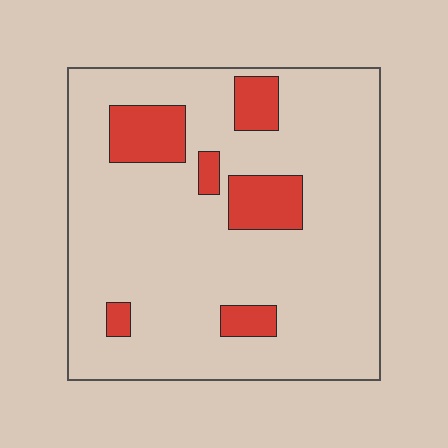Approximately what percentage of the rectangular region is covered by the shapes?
Approximately 15%.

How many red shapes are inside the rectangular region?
6.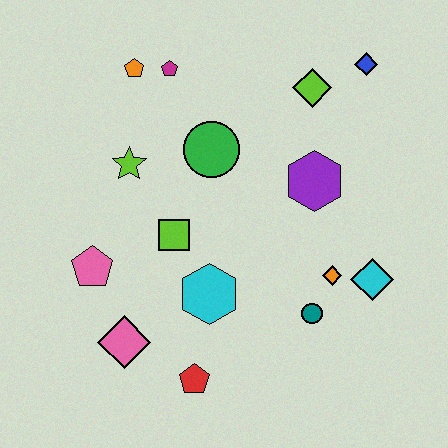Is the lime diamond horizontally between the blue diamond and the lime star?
Yes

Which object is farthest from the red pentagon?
The blue diamond is farthest from the red pentagon.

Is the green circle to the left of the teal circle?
Yes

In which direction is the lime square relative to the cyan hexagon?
The lime square is above the cyan hexagon.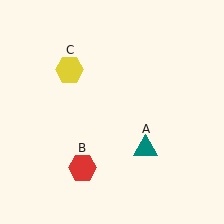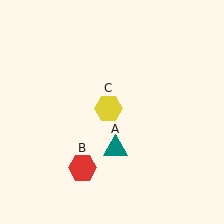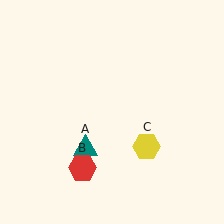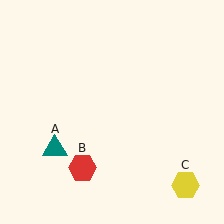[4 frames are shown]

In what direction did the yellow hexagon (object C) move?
The yellow hexagon (object C) moved down and to the right.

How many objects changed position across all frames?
2 objects changed position: teal triangle (object A), yellow hexagon (object C).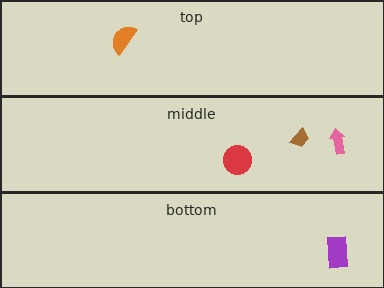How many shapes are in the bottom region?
1.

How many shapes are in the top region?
1.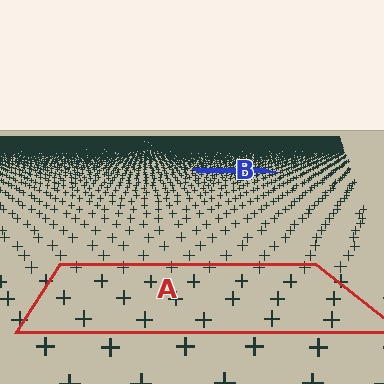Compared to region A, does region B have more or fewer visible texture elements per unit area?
Region B has more texture elements per unit area — they are packed more densely because it is farther away.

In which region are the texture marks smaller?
The texture marks are smaller in region B, because it is farther away.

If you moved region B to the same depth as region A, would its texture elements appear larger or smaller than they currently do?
They would appear larger. At a closer depth, the same texture elements are projected at a bigger on-screen size.